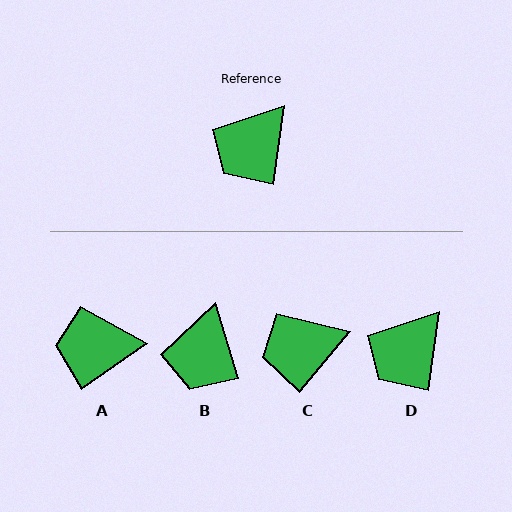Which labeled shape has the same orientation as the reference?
D.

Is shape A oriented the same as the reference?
No, it is off by about 48 degrees.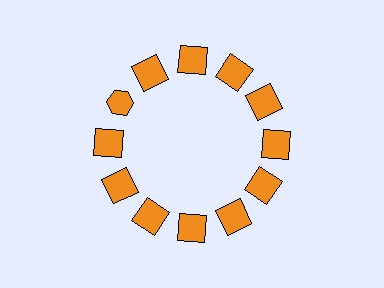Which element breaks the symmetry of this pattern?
The orange hexagon at roughly the 10 o'clock position breaks the symmetry. All other shapes are orange squares.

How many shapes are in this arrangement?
There are 12 shapes arranged in a ring pattern.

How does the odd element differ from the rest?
It has a different shape: hexagon instead of square.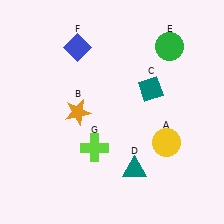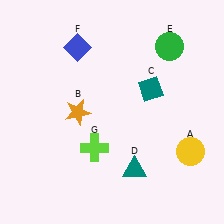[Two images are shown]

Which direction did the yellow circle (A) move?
The yellow circle (A) moved right.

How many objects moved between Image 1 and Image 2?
1 object moved between the two images.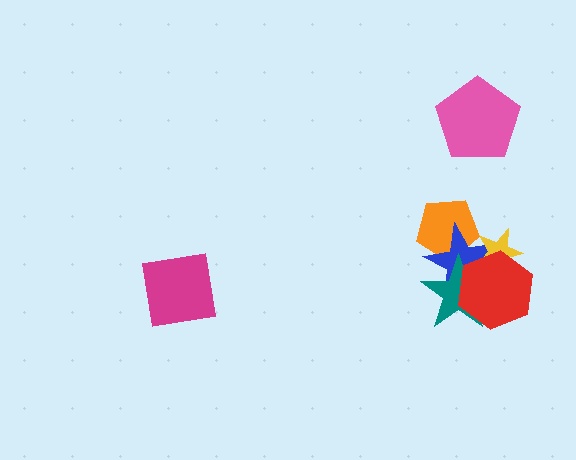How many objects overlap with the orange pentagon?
2 objects overlap with the orange pentagon.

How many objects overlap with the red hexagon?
3 objects overlap with the red hexagon.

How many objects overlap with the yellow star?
3 objects overlap with the yellow star.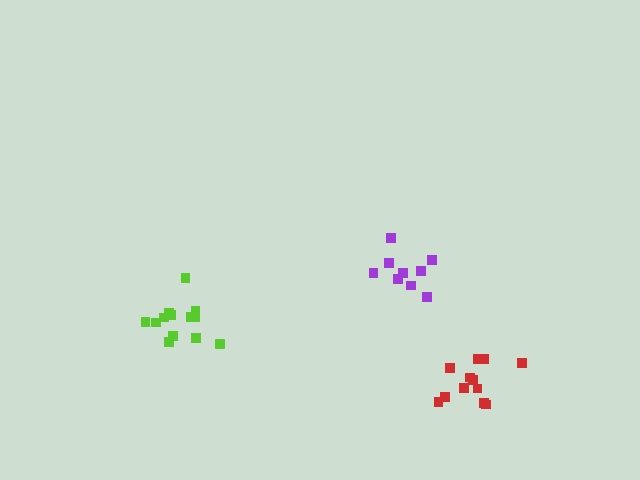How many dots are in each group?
Group 1: 9 dots, Group 2: 13 dots, Group 3: 12 dots (34 total).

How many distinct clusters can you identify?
There are 3 distinct clusters.